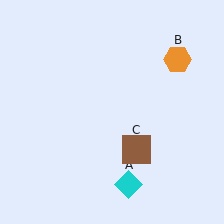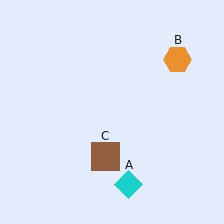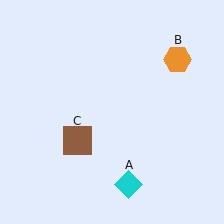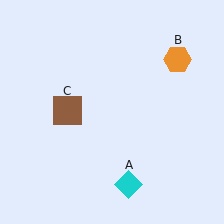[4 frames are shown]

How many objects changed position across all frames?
1 object changed position: brown square (object C).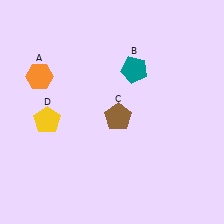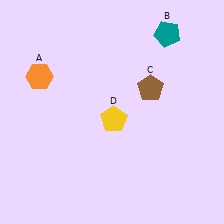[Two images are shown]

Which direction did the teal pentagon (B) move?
The teal pentagon (B) moved up.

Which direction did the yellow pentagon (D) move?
The yellow pentagon (D) moved right.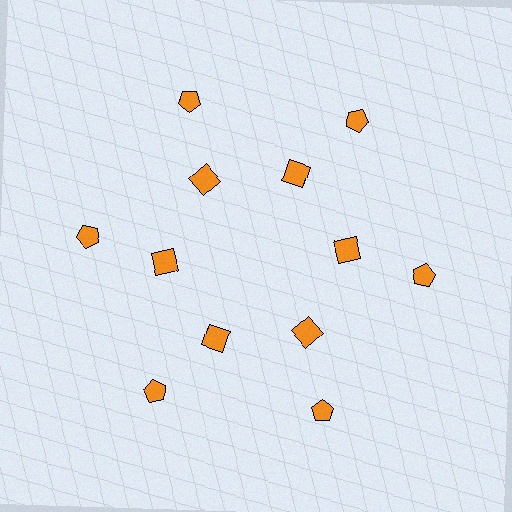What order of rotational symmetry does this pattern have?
This pattern has 6-fold rotational symmetry.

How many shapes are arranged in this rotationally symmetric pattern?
There are 12 shapes, arranged in 6 groups of 2.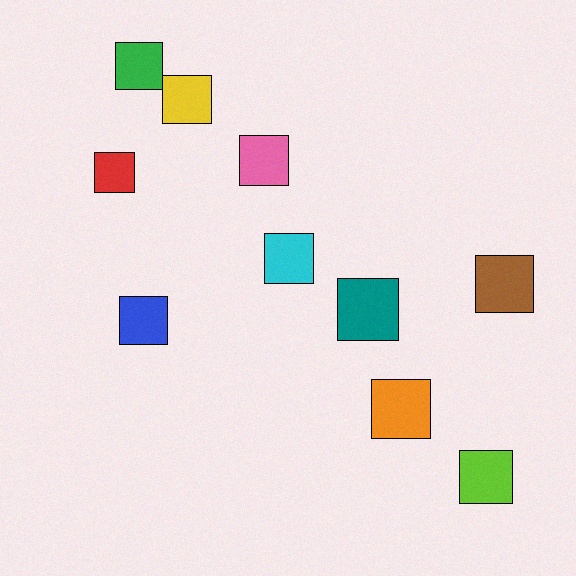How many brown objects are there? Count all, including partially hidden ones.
There is 1 brown object.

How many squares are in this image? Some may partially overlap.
There are 10 squares.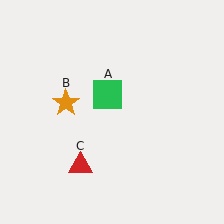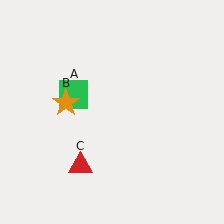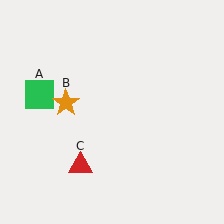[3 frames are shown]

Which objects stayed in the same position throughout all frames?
Orange star (object B) and red triangle (object C) remained stationary.